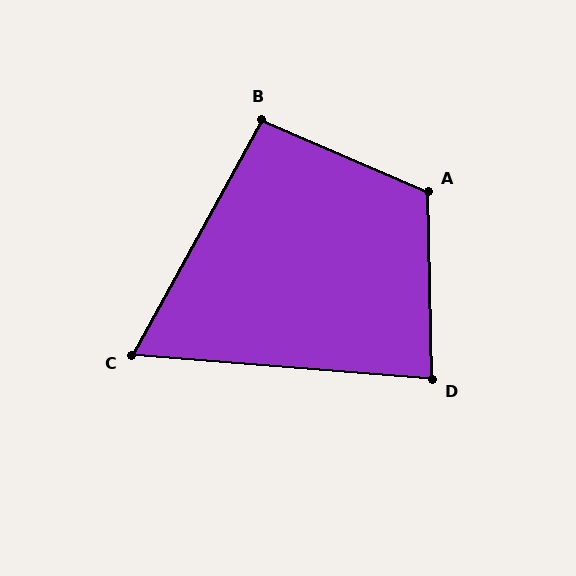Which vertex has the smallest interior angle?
C, at approximately 66 degrees.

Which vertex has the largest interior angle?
A, at approximately 114 degrees.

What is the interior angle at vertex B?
Approximately 96 degrees (obtuse).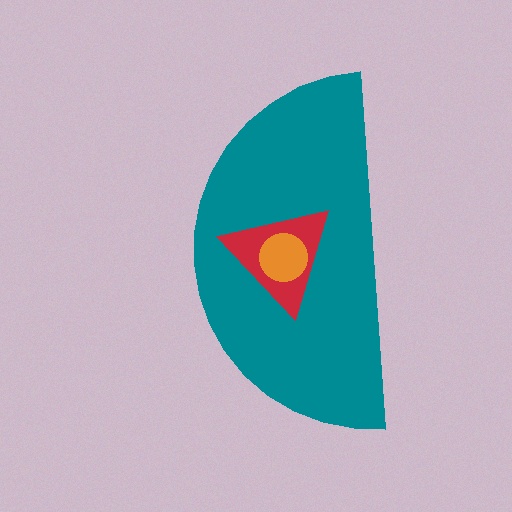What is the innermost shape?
The orange circle.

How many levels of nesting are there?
3.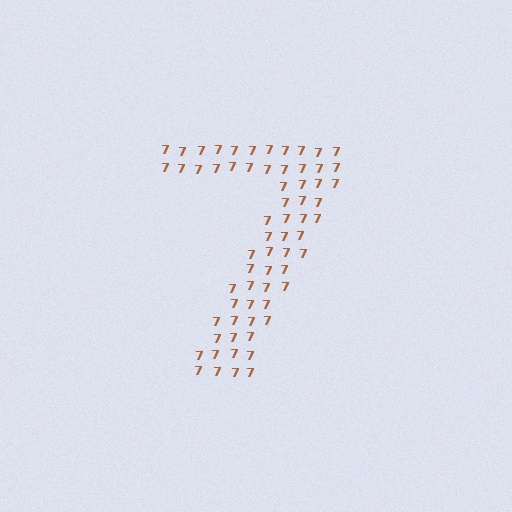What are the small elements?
The small elements are digit 7's.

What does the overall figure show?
The overall figure shows the digit 7.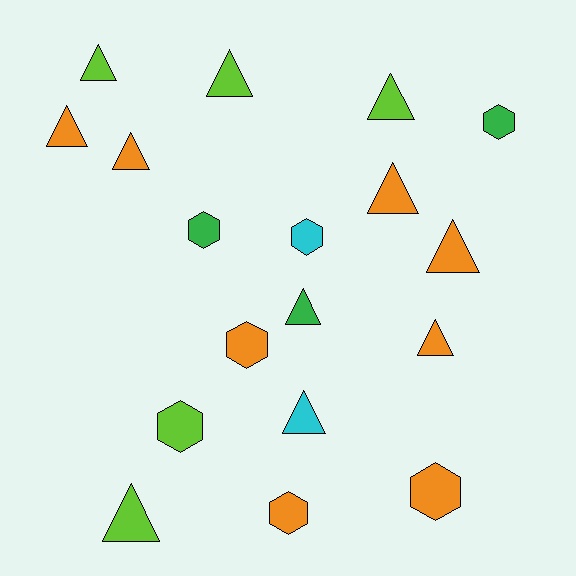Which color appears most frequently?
Orange, with 8 objects.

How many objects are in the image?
There are 18 objects.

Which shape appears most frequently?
Triangle, with 11 objects.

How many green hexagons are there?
There are 2 green hexagons.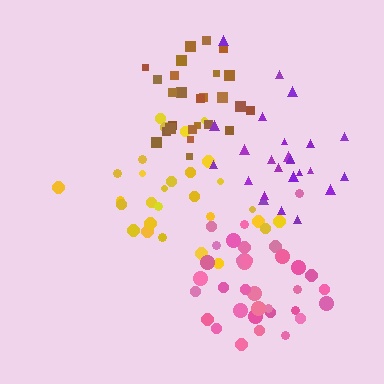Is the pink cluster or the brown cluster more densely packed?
Brown.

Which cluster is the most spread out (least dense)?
Purple.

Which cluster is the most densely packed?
Brown.